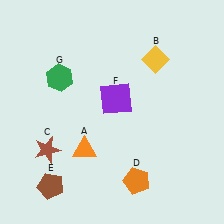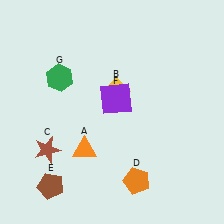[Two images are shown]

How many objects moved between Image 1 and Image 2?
1 object moved between the two images.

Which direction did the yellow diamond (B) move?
The yellow diamond (B) moved left.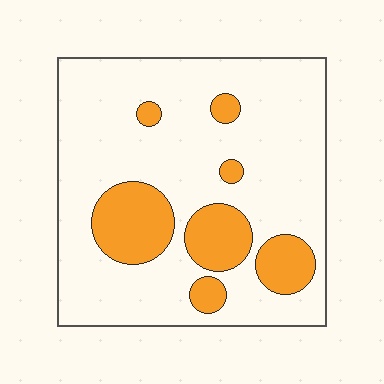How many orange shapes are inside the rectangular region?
7.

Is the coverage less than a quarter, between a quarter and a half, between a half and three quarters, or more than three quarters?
Less than a quarter.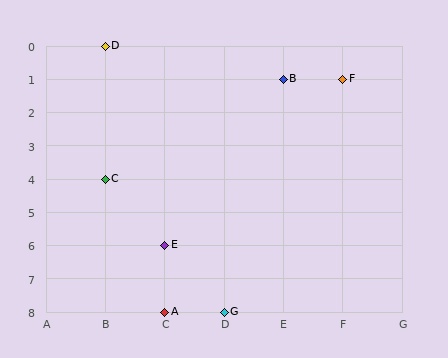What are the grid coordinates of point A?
Point A is at grid coordinates (C, 8).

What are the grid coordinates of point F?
Point F is at grid coordinates (F, 1).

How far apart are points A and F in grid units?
Points A and F are 3 columns and 7 rows apart (about 7.6 grid units diagonally).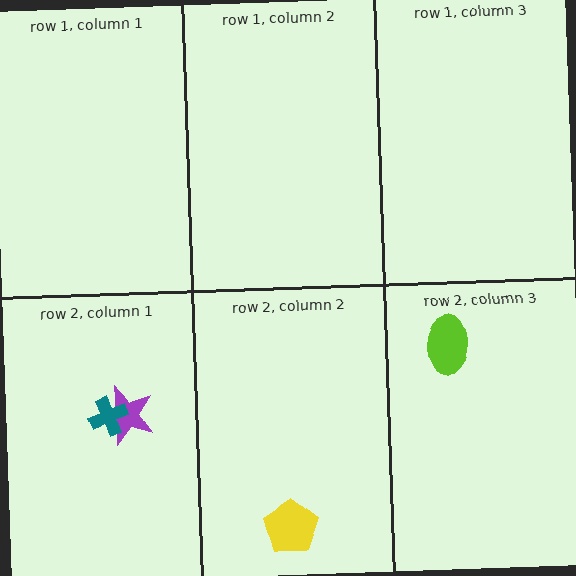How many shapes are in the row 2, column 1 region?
2.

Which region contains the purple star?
The row 2, column 1 region.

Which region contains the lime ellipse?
The row 2, column 3 region.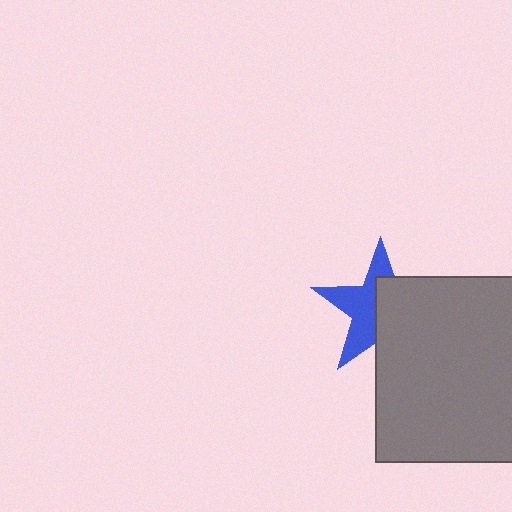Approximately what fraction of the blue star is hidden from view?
Roughly 51% of the blue star is hidden behind the gray rectangle.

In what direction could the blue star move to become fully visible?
The blue star could move left. That would shift it out from behind the gray rectangle entirely.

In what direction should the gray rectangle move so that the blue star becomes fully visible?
The gray rectangle should move right. That is the shortest direction to clear the overlap and leave the blue star fully visible.